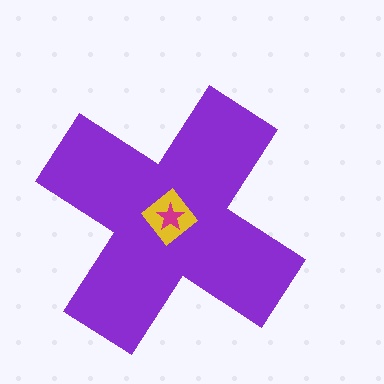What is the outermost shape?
The purple cross.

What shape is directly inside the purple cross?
The yellow diamond.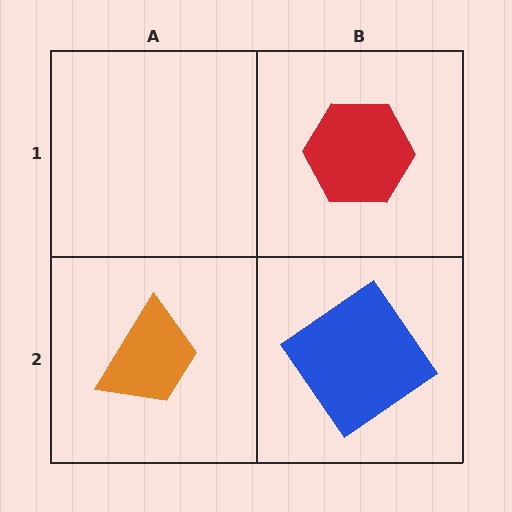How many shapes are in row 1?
1 shape.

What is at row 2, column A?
An orange trapezoid.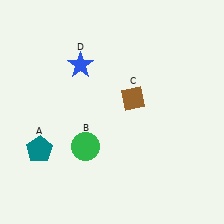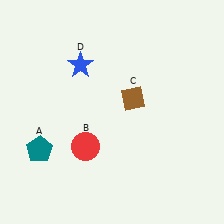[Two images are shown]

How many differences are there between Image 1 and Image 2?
There is 1 difference between the two images.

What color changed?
The circle (B) changed from green in Image 1 to red in Image 2.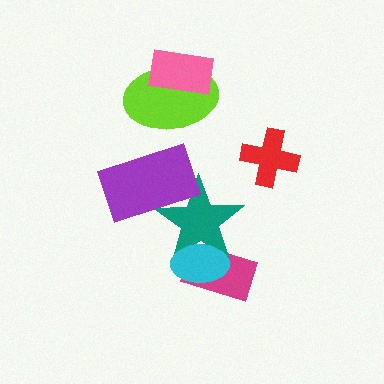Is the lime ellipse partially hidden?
Yes, it is partially covered by another shape.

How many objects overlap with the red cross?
0 objects overlap with the red cross.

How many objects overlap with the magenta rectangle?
2 objects overlap with the magenta rectangle.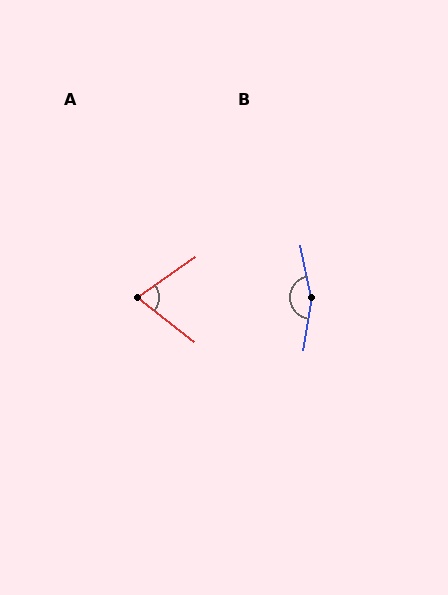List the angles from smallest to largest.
A (72°), B (160°).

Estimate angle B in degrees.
Approximately 160 degrees.